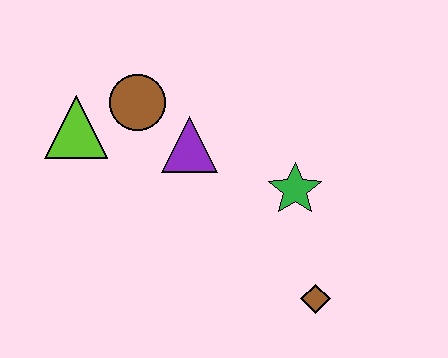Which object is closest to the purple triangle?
The brown circle is closest to the purple triangle.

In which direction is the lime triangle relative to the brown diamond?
The lime triangle is to the left of the brown diamond.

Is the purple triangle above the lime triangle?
No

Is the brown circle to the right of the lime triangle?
Yes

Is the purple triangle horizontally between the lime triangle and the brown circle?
No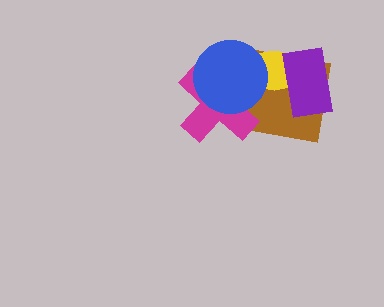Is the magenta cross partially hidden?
Yes, it is partially covered by another shape.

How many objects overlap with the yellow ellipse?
4 objects overlap with the yellow ellipse.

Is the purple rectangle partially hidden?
No, no other shape covers it.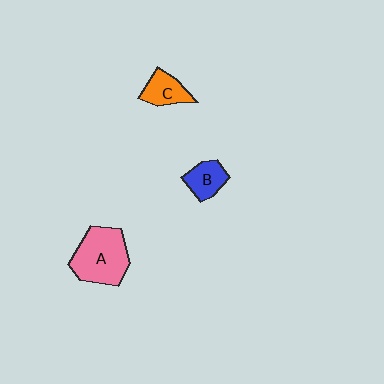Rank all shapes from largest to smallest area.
From largest to smallest: A (pink), C (orange), B (blue).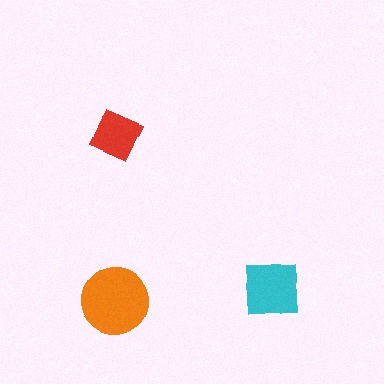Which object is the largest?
The orange circle.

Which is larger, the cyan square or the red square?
The cyan square.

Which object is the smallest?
The red square.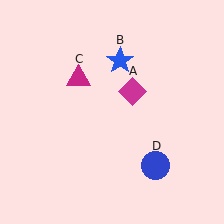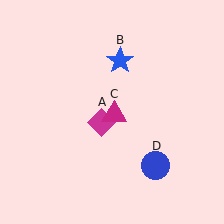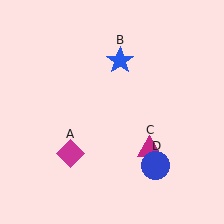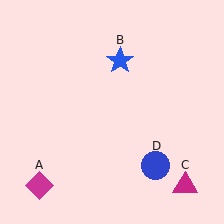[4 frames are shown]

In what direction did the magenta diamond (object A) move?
The magenta diamond (object A) moved down and to the left.